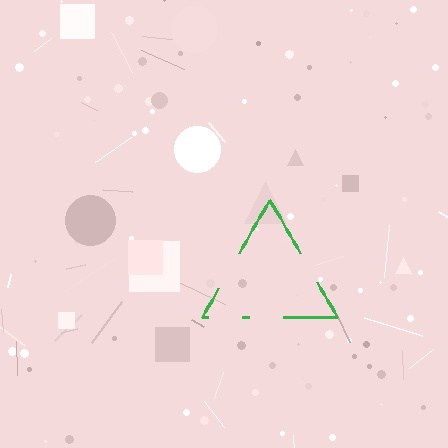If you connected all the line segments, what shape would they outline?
They would outline a triangle.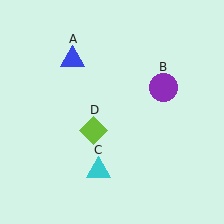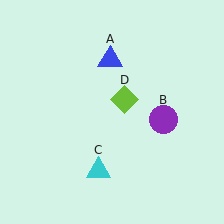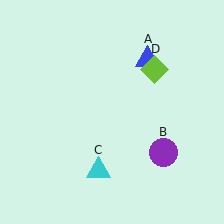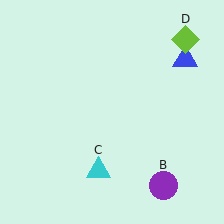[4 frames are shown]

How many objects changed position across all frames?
3 objects changed position: blue triangle (object A), purple circle (object B), lime diamond (object D).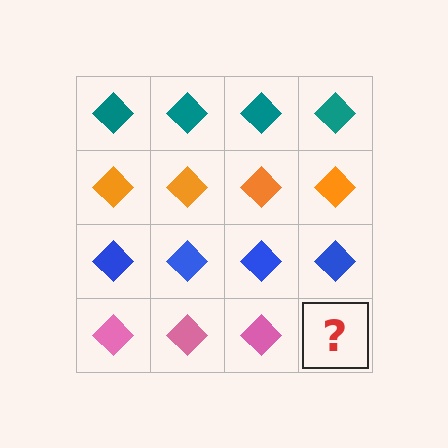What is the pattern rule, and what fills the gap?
The rule is that each row has a consistent color. The gap should be filled with a pink diamond.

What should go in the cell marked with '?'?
The missing cell should contain a pink diamond.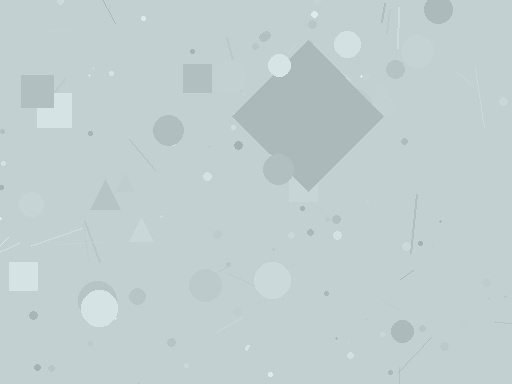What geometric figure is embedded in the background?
A diamond is embedded in the background.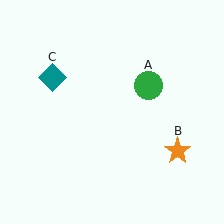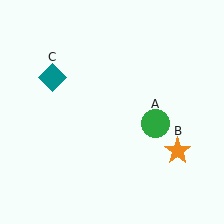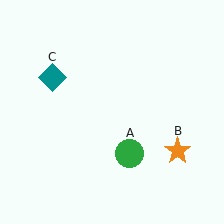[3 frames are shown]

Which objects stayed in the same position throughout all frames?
Orange star (object B) and teal diamond (object C) remained stationary.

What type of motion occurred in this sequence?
The green circle (object A) rotated clockwise around the center of the scene.